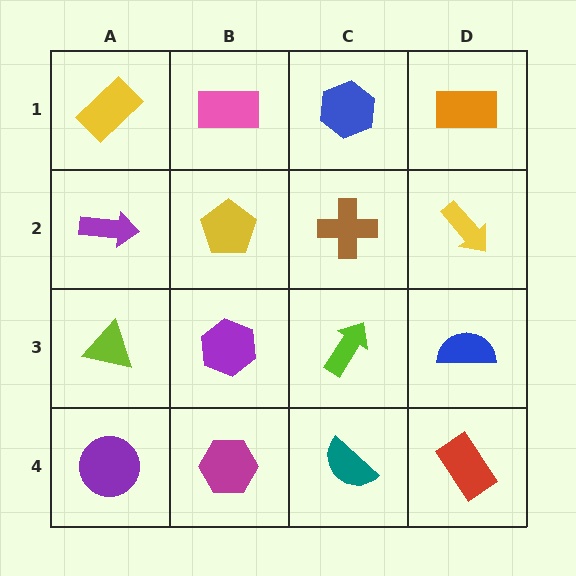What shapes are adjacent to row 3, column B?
A yellow pentagon (row 2, column B), a magenta hexagon (row 4, column B), a lime triangle (row 3, column A), a lime arrow (row 3, column C).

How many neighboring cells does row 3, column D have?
3.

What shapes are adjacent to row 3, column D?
A yellow arrow (row 2, column D), a red rectangle (row 4, column D), a lime arrow (row 3, column C).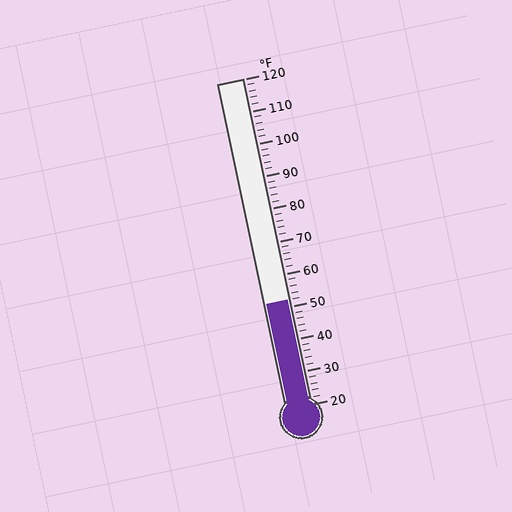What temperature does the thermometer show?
The thermometer shows approximately 52°F.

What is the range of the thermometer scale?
The thermometer scale ranges from 20°F to 120°F.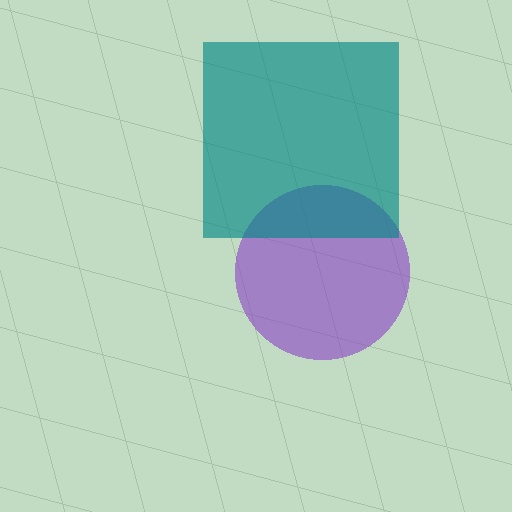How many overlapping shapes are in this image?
There are 2 overlapping shapes in the image.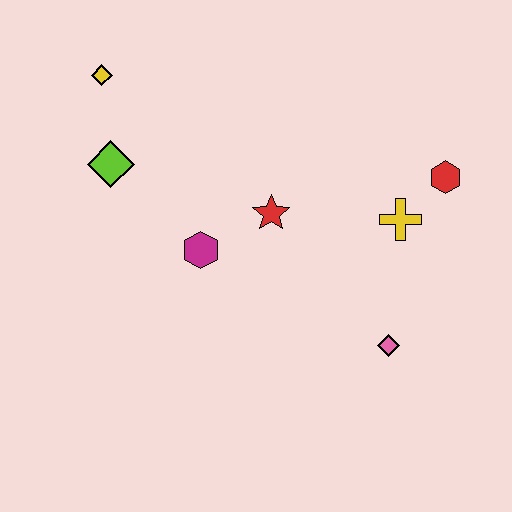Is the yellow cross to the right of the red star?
Yes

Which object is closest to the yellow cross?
The red hexagon is closest to the yellow cross.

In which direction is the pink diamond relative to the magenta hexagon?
The pink diamond is to the right of the magenta hexagon.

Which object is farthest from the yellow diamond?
The pink diamond is farthest from the yellow diamond.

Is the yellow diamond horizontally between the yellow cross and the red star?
No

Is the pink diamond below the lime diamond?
Yes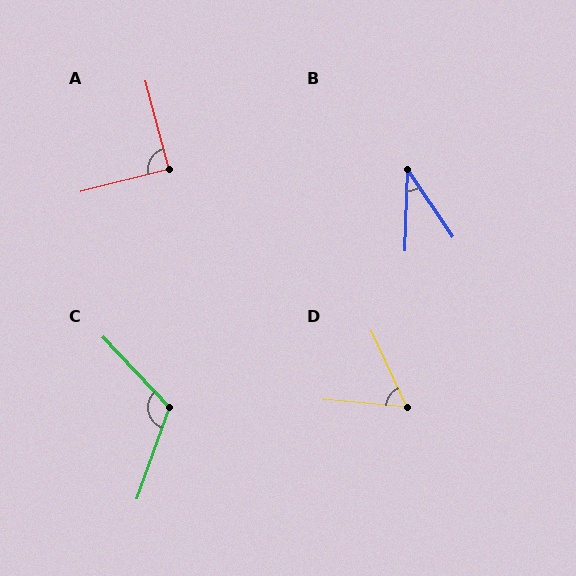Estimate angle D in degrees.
Approximately 60 degrees.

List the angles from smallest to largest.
B (35°), D (60°), A (89°), C (117°).